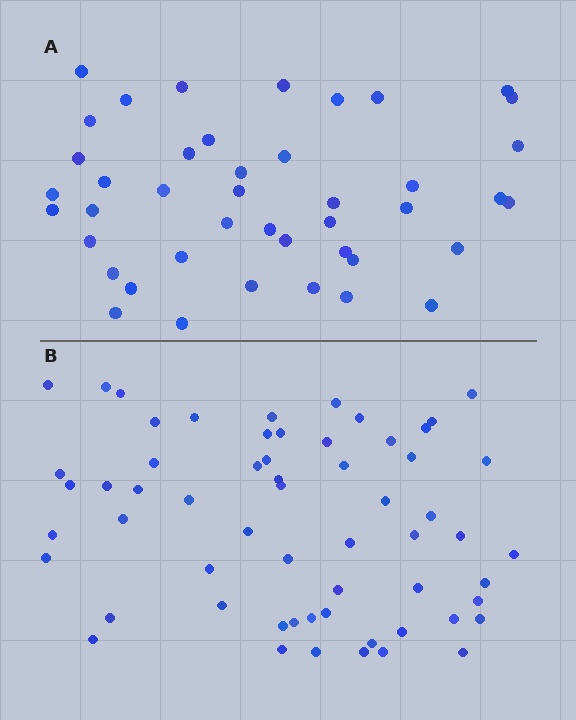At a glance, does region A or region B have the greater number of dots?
Region B (the bottom region) has more dots.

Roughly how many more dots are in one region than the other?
Region B has approximately 15 more dots than region A.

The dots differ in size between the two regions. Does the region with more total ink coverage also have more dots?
No. Region A has more total ink coverage because its dots are larger, but region B actually contains more individual dots. Total area can be misleading — the number of items is what matters here.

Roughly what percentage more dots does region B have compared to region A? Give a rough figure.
About 40% more.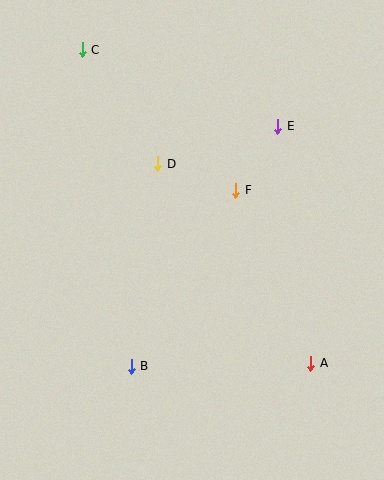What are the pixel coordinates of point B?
Point B is at (131, 366).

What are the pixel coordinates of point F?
Point F is at (236, 190).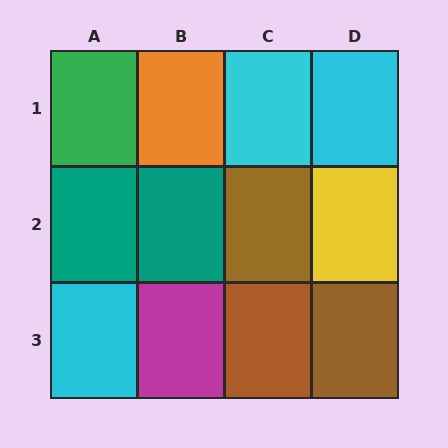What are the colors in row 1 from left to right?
Green, orange, cyan, cyan.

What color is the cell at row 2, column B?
Teal.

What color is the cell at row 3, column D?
Brown.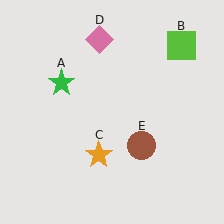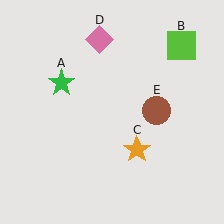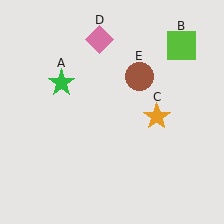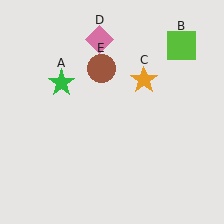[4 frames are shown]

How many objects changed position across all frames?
2 objects changed position: orange star (object C), brown circle (object E).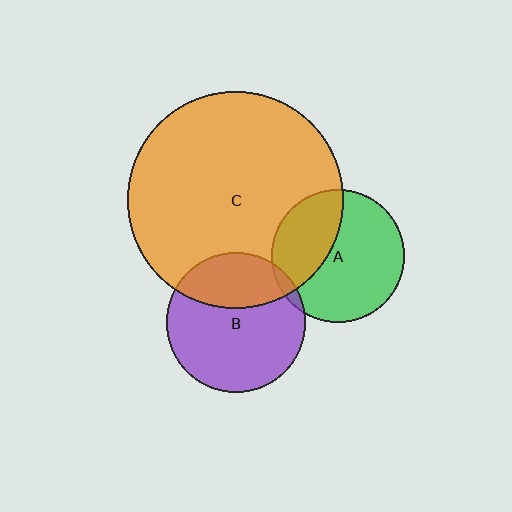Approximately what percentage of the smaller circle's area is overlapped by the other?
Approximately 30%.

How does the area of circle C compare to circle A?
Approximately 2.7 times.